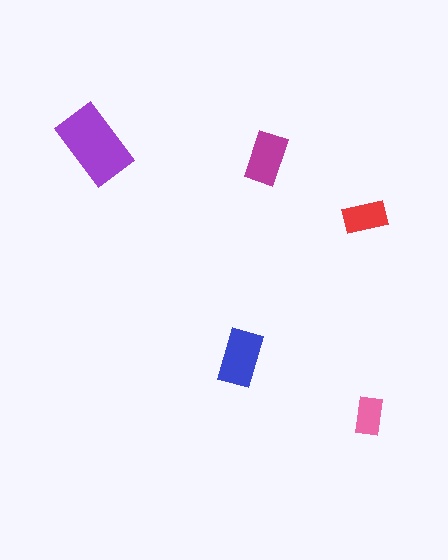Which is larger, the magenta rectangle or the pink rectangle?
The magenta one.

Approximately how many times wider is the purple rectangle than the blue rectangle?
About 1.5 times wider.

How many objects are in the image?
There are 5 objects in the image.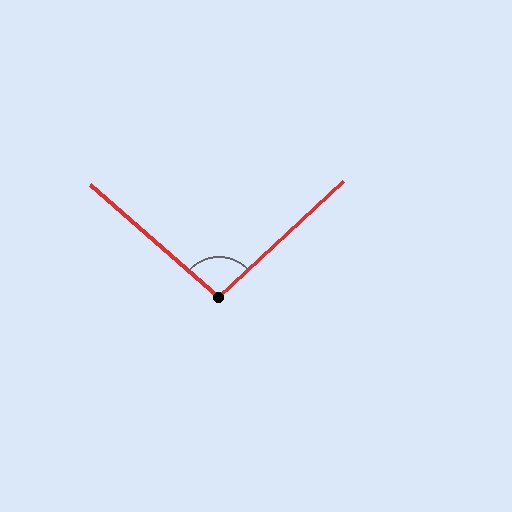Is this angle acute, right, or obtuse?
It is obtuse.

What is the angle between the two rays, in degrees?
Approximately 96 degrees.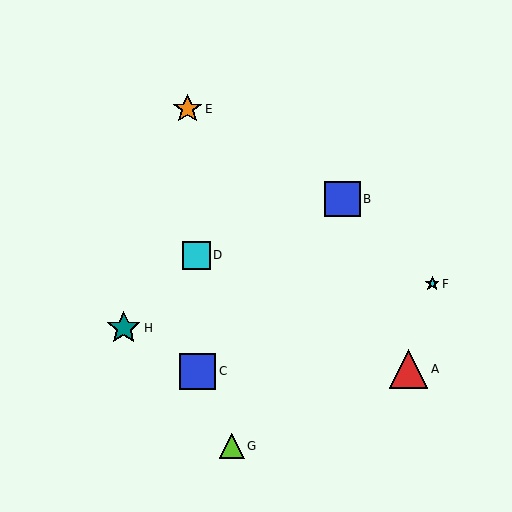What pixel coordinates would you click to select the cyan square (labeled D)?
Click at (196, 255) to select the cyan square D.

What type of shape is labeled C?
Shape C is a blue square.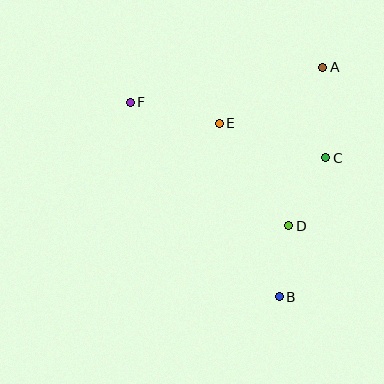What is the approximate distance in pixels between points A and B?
The distance between A and B is approximately 233 pixels.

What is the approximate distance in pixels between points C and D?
The distance between C and D is approximately 77 pixels.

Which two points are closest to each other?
Points B and D are closest to each other.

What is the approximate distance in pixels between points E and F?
The distance between E and F is approximately 91 pixels.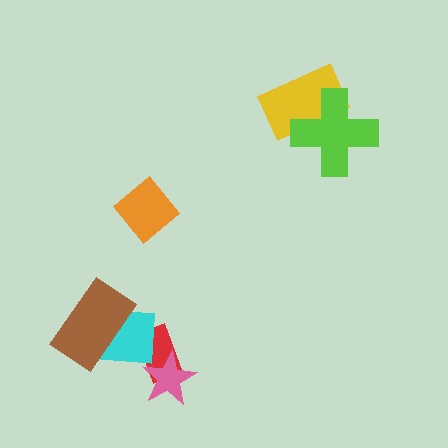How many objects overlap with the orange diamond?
0 objects overlap with the orange diamond.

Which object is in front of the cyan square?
The brown rectangle is in front of the cyan square.